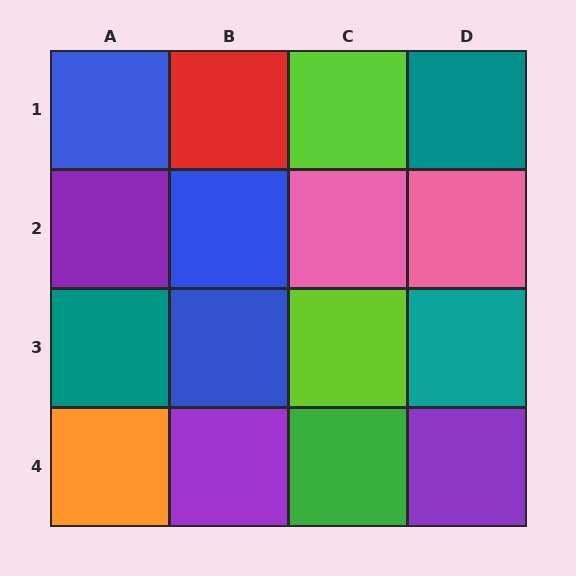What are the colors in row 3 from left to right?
Teal, blue, lime, teal.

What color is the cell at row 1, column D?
Teal.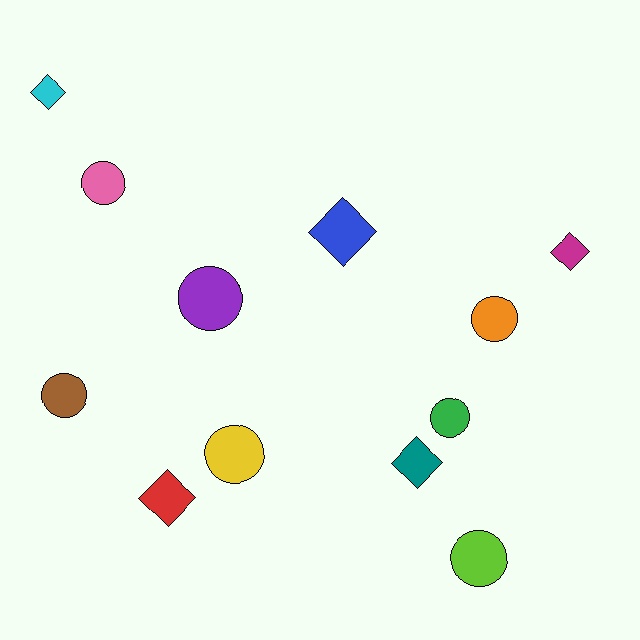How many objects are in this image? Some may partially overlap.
There are 12 objects.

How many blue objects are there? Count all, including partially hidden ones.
There is 1 blue object.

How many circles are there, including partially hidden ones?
There are 7 circles.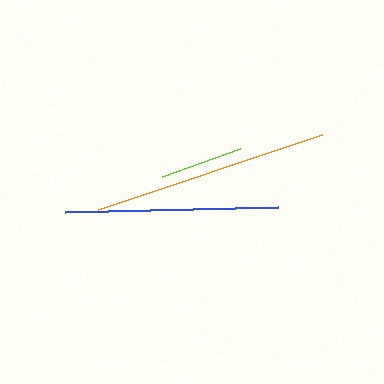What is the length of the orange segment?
The orange segment is approximately 236 pixels long.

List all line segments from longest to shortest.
From longest to shortest: orange, blue, lime.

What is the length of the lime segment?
The lime segment is approximately 83 pixels long.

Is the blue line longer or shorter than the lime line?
The blue line is longer than the lime line.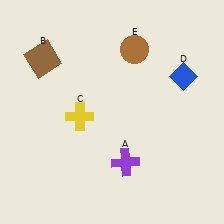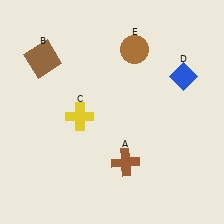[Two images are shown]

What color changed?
The cross (A) changed from purple in Image 1 to brown in Image 2.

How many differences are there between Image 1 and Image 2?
There is 1 difference between the two images.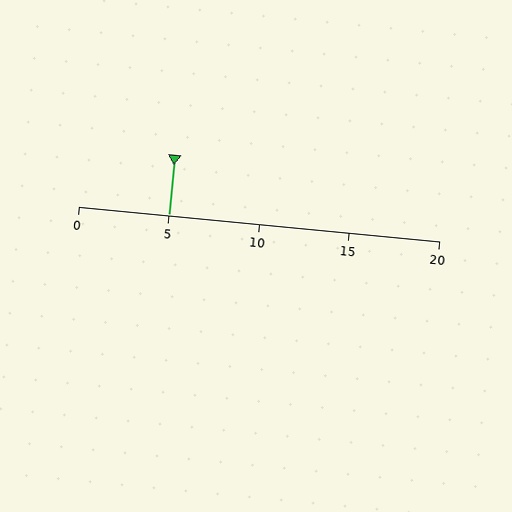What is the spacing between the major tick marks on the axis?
The major ticks are spaced 5 apart.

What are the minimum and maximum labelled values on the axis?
The axis runs from 0 to 20.